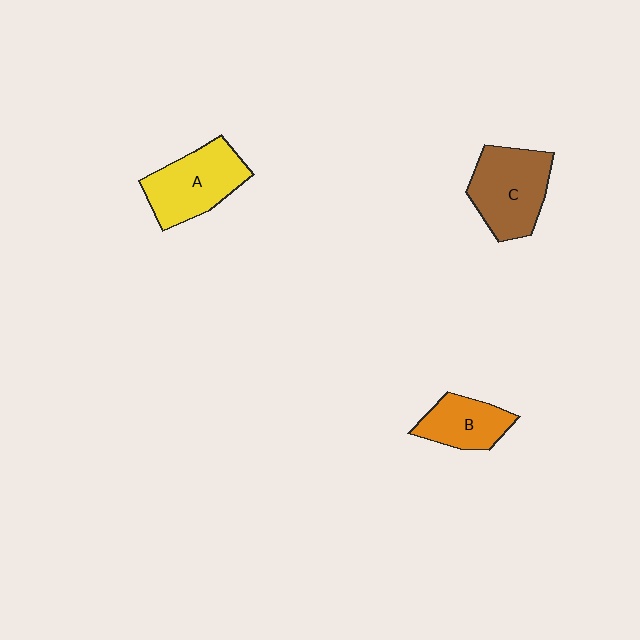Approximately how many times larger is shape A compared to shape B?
Approximately 1.4 times.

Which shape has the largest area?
Shape C (brown).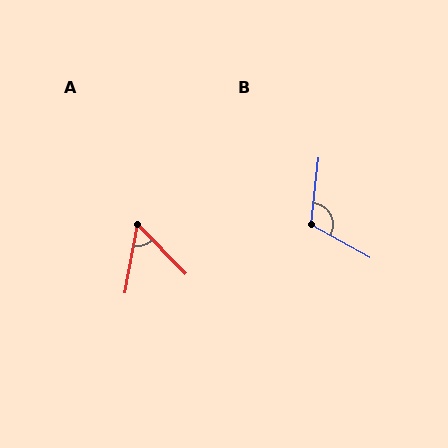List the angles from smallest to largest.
A (55°), B (113°).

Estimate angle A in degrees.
Approximately 55 degrees.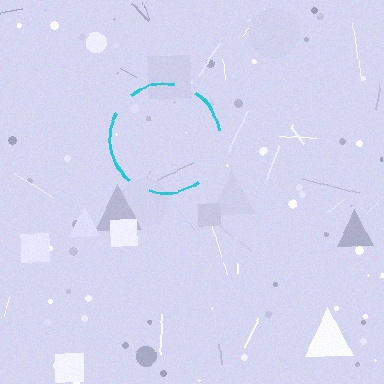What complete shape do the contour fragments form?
The contour fragments form a circle.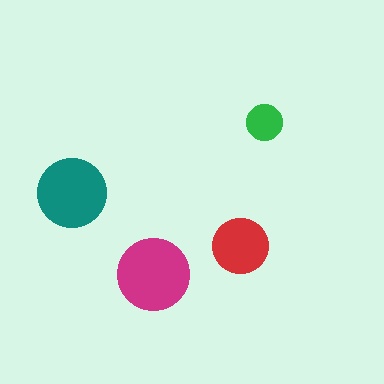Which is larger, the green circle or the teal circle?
The teal one.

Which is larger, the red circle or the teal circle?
The teal one.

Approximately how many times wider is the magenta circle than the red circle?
About 1.5 times wider.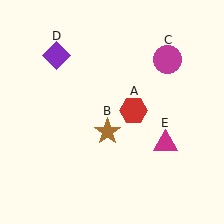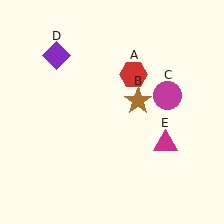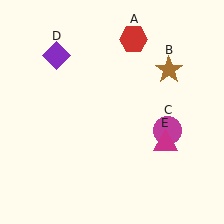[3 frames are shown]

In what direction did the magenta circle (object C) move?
The magenta circle (object C) moved down.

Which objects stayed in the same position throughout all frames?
Purple diamond (object D) and magenta triangle (object E) remained stationary.